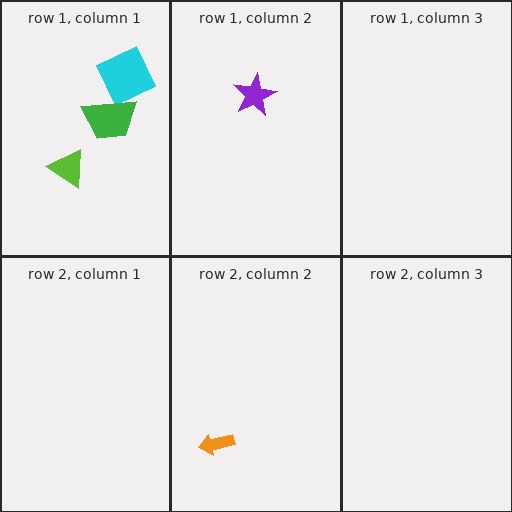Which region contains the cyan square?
The row 1, column 1 region.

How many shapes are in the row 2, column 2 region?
1.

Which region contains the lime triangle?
The row 1, column 1 region.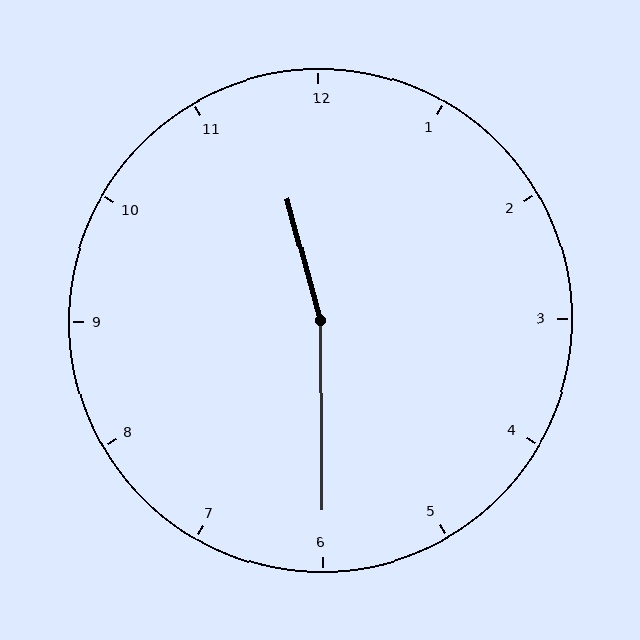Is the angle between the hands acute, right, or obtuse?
It is obtuse.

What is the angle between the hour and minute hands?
Approximately 165 degrees.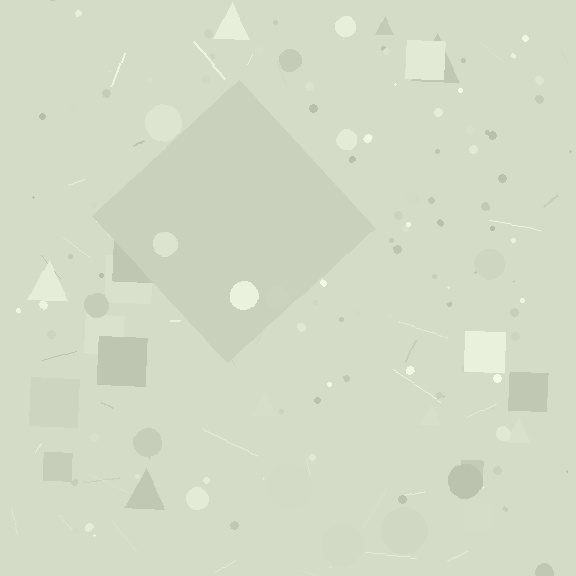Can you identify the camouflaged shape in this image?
The camouflaged shape is a diamond.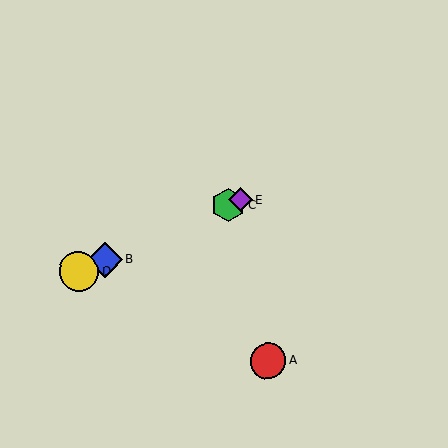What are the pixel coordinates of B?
Object B is at (105, 260).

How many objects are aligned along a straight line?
4 objects (B, C, D, E) are aligned along a straight line.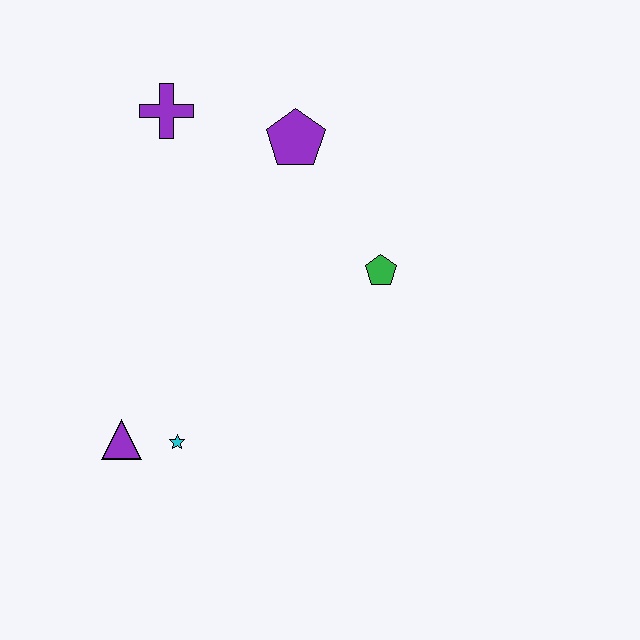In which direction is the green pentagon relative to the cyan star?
The green pentagon is to the right of the cyan star.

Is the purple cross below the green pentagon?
No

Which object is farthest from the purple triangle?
The purple pentagon is farthest from the purple triangle.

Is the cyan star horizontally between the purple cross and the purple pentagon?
Yes